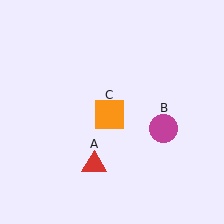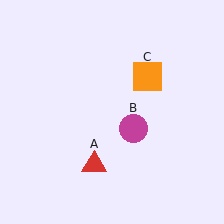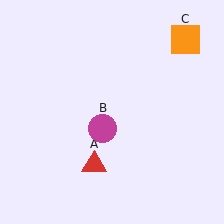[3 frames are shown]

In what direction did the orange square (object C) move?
The orange square (object C) moved up and to the right.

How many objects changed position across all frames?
2 objects changed position: magenta circle (object B), orange square (object C).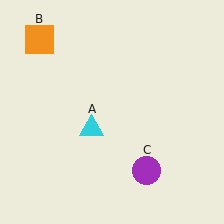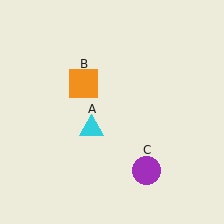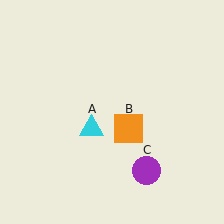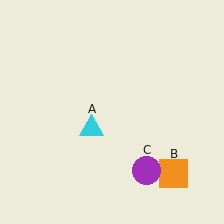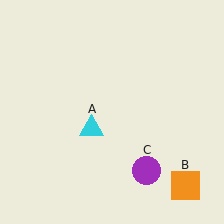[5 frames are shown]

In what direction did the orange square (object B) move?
The orange square (object B) moved down and to the right.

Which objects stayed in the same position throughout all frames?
Cyan triangle (object A) and purple circle (object C) remained stationary.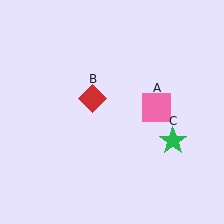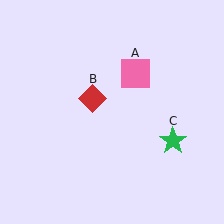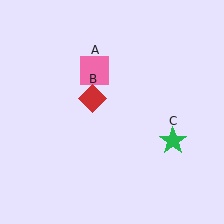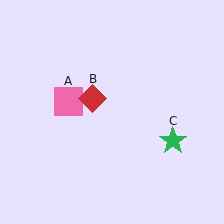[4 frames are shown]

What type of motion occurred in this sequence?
The pink square (object A) rotated counterclockwise around the center of the scene.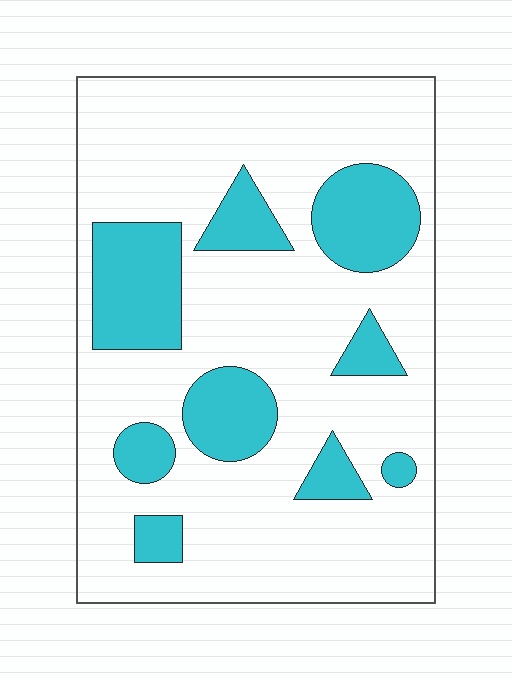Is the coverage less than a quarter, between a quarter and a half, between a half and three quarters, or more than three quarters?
Less than a quarter.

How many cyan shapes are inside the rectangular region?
9.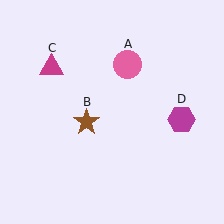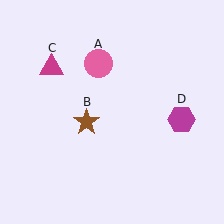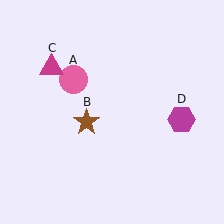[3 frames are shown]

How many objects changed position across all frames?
1 object changed position: pink circle (object A).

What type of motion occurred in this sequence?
The pink circle (object A) rotated counterclockwise around the center of the scene.